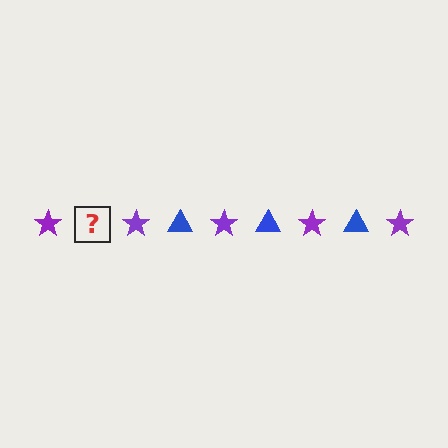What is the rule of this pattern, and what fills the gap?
The rule is that the pattern alternates between purple star and blue triangle. The gap should be filled with a blue triangle.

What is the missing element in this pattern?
The missing element is a blue triangle.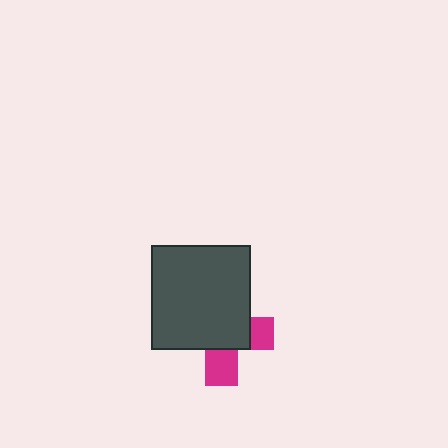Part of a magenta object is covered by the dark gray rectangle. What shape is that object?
It is a cross.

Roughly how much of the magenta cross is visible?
A small part of it is visible (roughly 33%).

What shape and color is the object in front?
The object in front is a dark gray rectangle.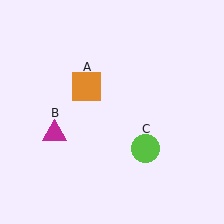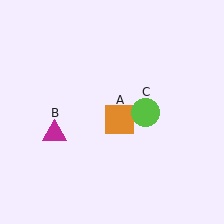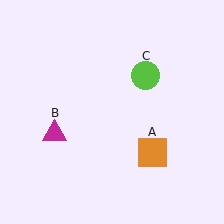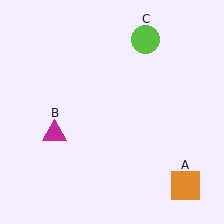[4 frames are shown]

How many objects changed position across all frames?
2 objects changed position: orange square (object A), lime circle (object C).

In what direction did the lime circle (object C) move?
The lime circle (object C) moved up.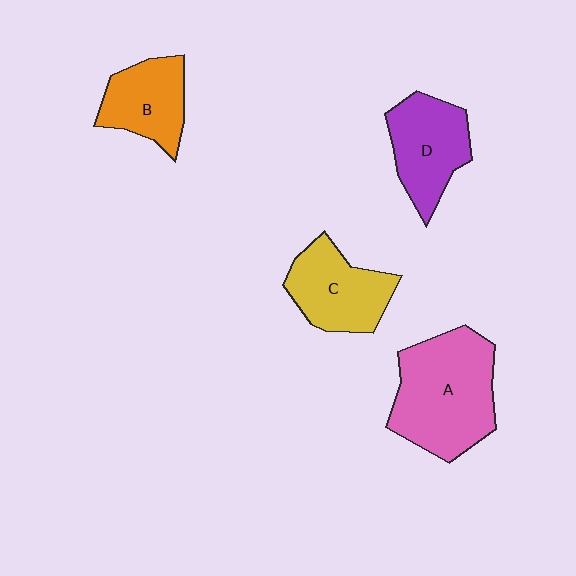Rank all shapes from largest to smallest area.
From largest to smallest: A (pink), D (purple), C (yellow), B (orange).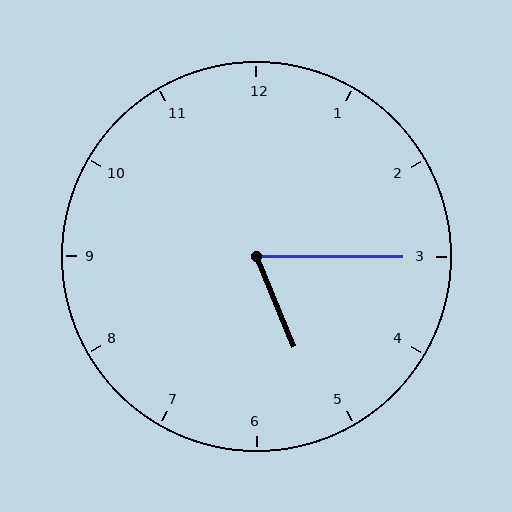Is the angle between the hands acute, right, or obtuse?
It is acute.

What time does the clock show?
5:15.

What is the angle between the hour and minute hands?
Approximately 68 degrees.